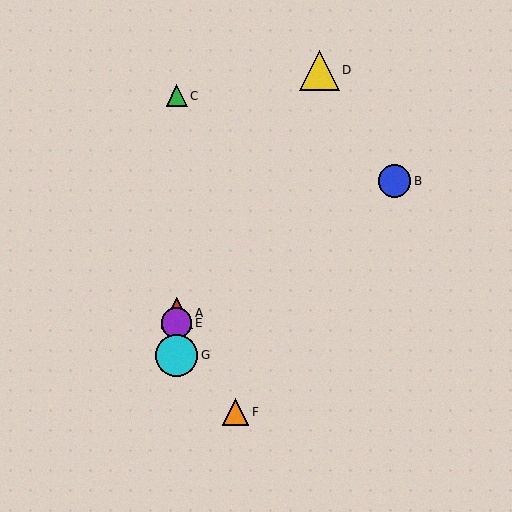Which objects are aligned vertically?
Objects A, C, E, G are aligned vertically.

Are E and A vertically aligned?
Yes, both are at x≈177.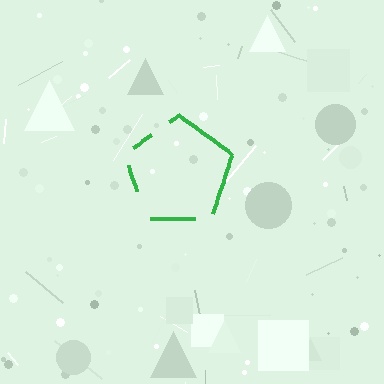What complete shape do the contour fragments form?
The contour fragments form a pentagon.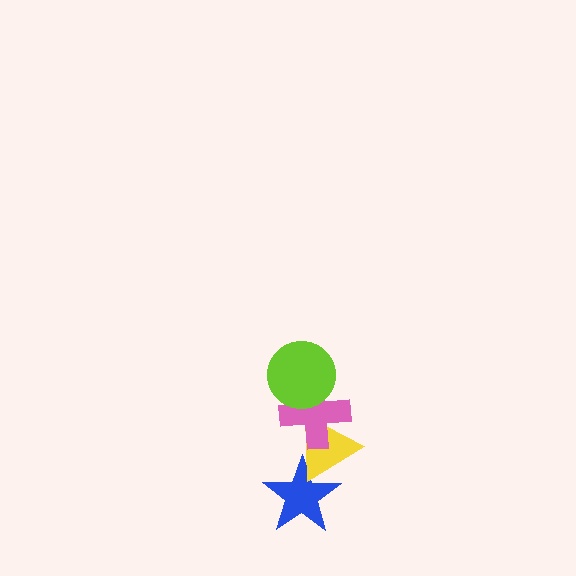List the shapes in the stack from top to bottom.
From top to bottom: the lime circle, the pink cross, the yellow triangle, the blue star.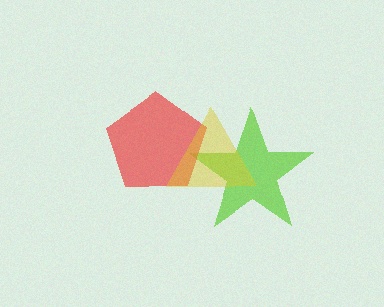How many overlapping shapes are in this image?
There are 3 overlapping shapes in the image.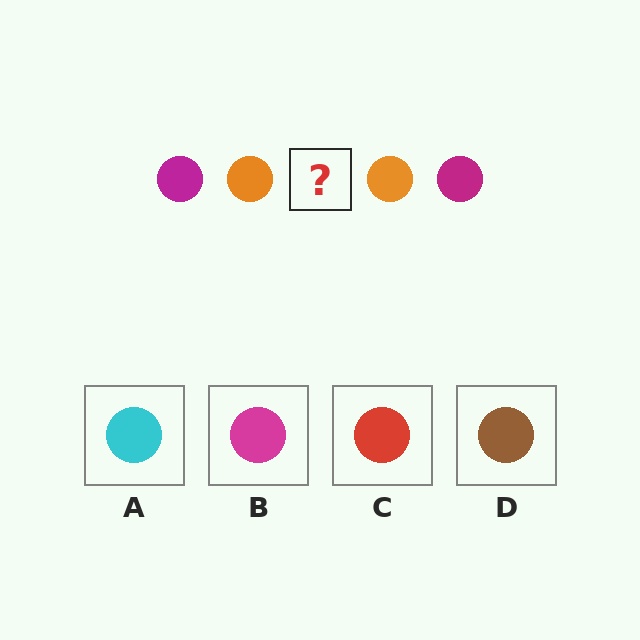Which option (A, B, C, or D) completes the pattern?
B.